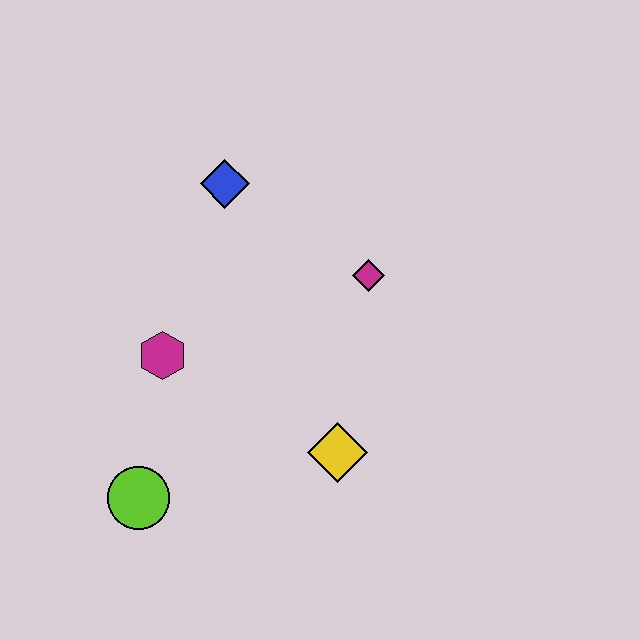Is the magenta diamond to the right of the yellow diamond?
Yes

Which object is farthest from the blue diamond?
The lime circle is farthest from the blue diamond.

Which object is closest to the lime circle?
The magenta hexagon is closest to the lime circle.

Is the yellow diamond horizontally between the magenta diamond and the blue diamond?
Yes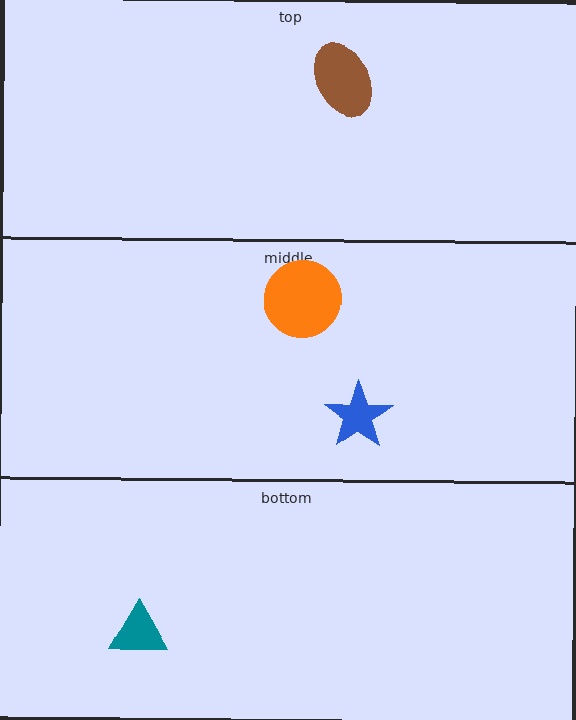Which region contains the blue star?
The middle region.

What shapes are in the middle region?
The orange circle, the blue star.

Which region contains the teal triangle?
The bottom region.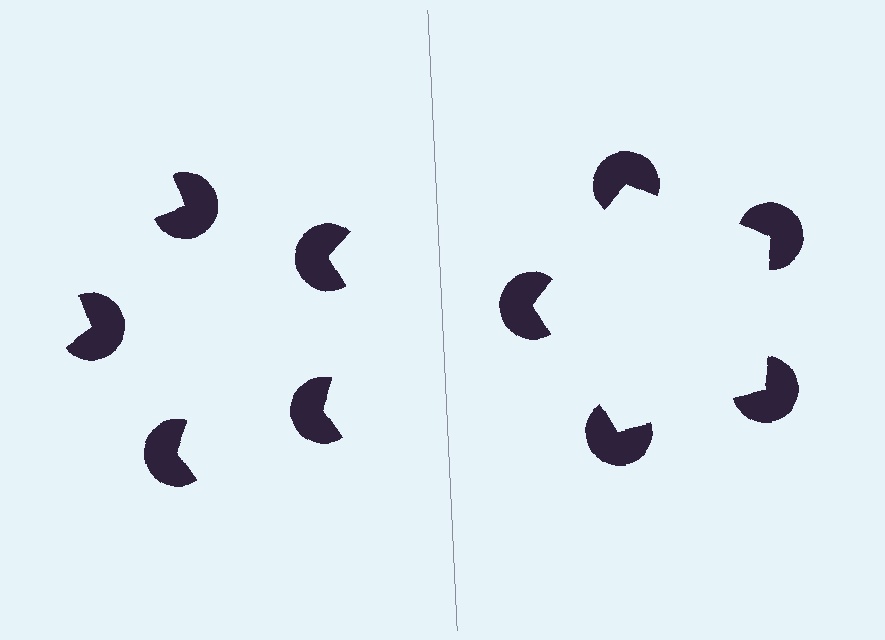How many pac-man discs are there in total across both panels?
10 — 5 on each side.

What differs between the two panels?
The pac-man discs are positioned identically on both sides; only the wedge orientations differ. On the right they align to a pentagon; on the left they are misaligned.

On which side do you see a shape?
An illusory pentagon appears on the right side. On the left side the wedge cuts are rotated, so no coherent shape forms.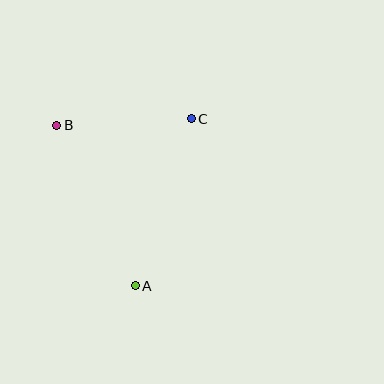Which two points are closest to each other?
Points B and C are closest to each other.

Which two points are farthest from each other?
Points A and B are farthest from each other.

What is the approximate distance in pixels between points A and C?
The distance between A and C is approximately 176 pixels.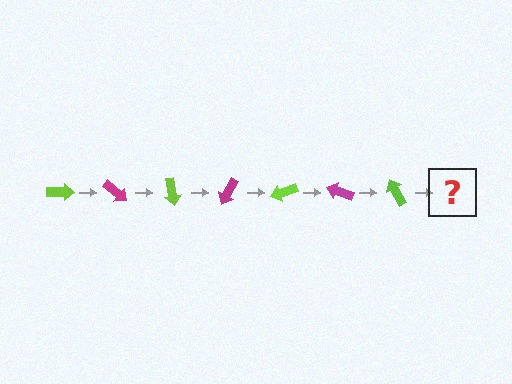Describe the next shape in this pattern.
It should be a magenta arrow, rotated 280 degrees from the start.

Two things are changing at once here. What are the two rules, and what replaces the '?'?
The two rules are that it rotates 40 degrees each step and the color cycles through lime and magenta. The '?' should be a magenta arrow, rotated 280 degrees from the start.